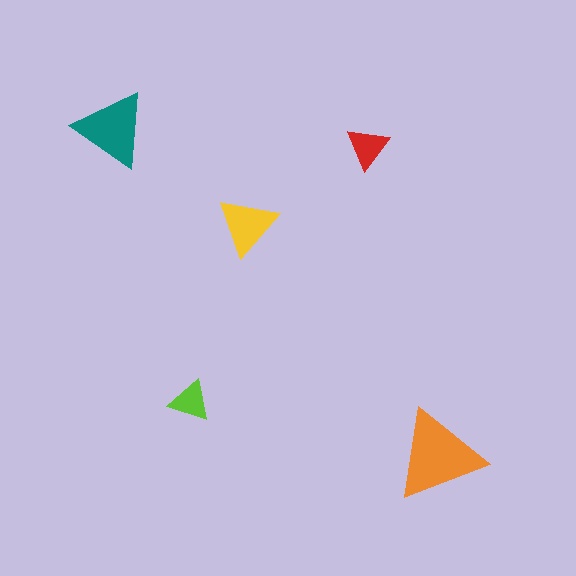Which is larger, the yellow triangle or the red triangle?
The yellow one.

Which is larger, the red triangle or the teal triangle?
The teal one.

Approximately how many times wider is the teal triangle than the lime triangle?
About 2 times wider.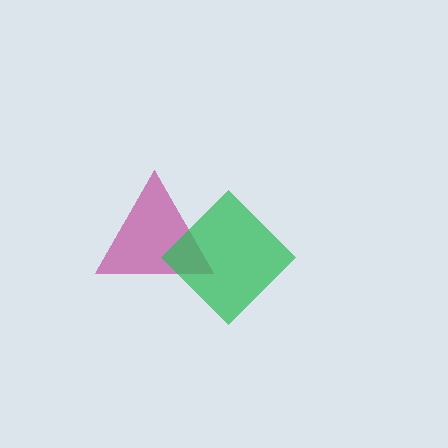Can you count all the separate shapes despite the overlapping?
Yes, there are 2 separate shapes.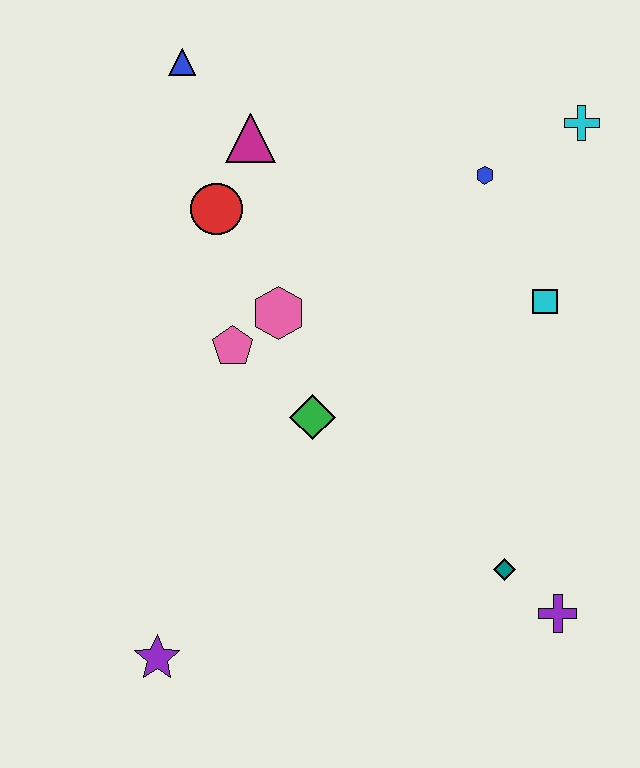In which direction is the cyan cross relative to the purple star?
The cyan cross is above the purple star.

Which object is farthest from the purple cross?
The blue triangle is farthest from the purple cross.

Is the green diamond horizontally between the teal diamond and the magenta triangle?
Yes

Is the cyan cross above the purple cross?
Yes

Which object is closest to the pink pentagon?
The pink hexagon is closest to the pink pentagon.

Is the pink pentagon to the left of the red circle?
No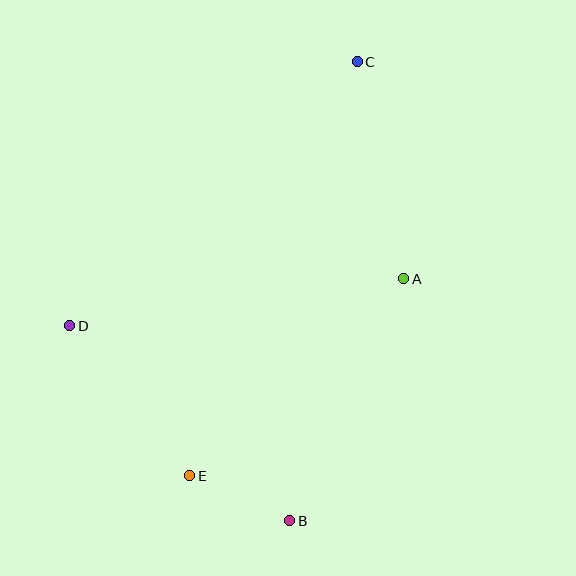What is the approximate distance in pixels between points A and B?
The distance between A and B is approximately 267 pixels.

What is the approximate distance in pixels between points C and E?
The distance between C and E is approximately 447 pixels.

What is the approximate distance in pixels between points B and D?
The distance between B and D is approximately 294 pixels.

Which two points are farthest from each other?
Points B and C are farthest from each other.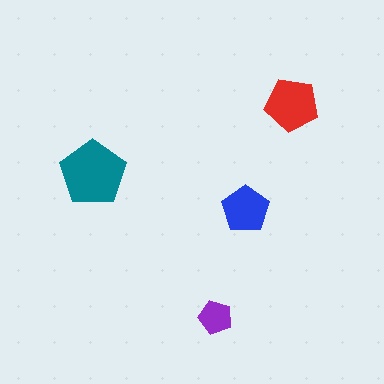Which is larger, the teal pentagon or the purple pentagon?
The teal one.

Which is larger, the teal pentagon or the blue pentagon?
The teal one.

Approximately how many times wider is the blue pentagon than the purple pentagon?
About 1.5 times wider.